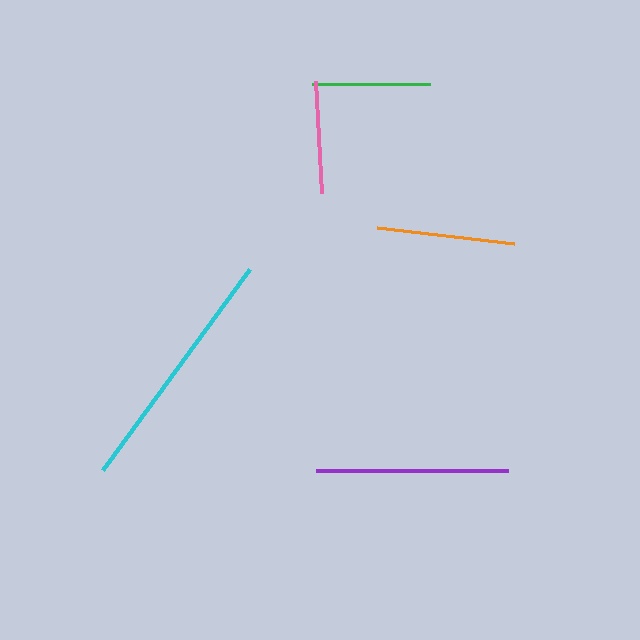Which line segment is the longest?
The cyan line is the longest at approximately 248 pixels.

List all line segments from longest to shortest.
From longest to shortest: cyan, purple, orange, green, pink.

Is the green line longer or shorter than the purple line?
The purple line is longer than the green line.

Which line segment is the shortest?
The pink line is the shortest at approximately 112 pixels.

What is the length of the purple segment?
The purple segment is approximately 193 pixels long.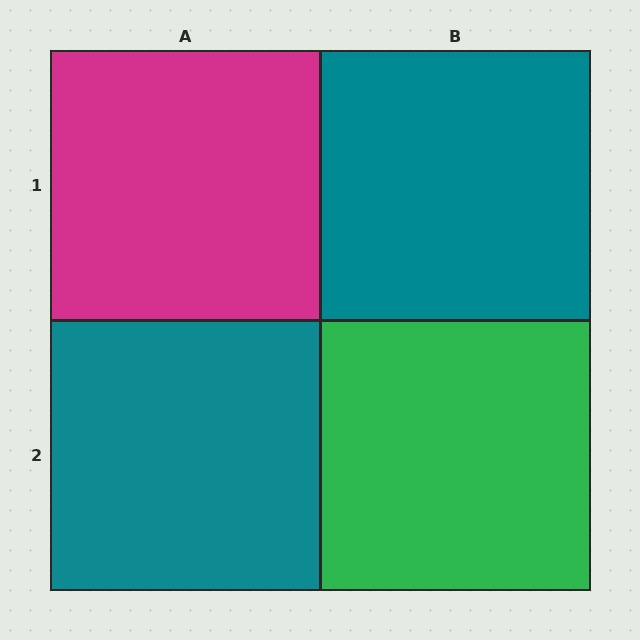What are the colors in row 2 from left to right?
Teal, green.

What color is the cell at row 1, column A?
Magenta.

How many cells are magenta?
1 cell is magenta.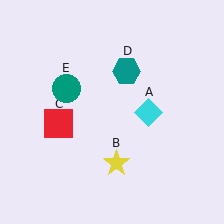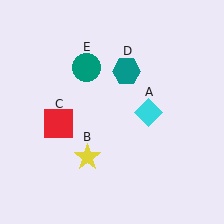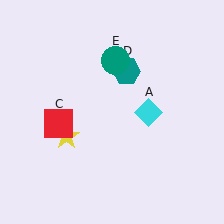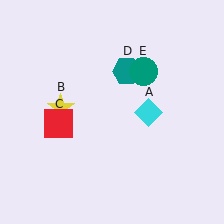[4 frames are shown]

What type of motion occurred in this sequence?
The yellow star (object B), teal circle (object E) rotated clockwise around the center of the scene.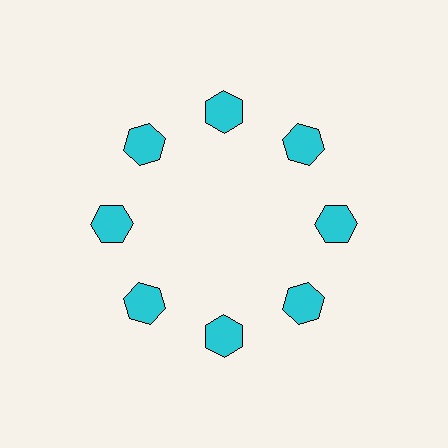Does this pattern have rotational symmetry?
Yes, this pattern has 8-fold rotational symmetry. It looks the same after rotating 45 degrees around the center.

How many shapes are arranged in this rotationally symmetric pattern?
There are 8 shapes, arranged in 8 groups of 1.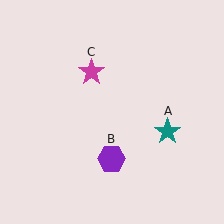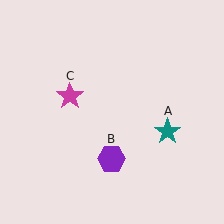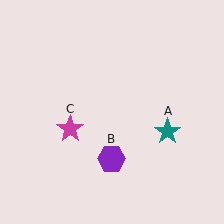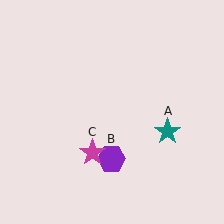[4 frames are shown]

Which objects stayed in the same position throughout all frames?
Teal star (object A) and purple hexagon (object B) remained stationary.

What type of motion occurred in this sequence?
The magenta star (object C) rotated counterclockwise around the center of the scene.